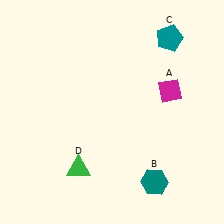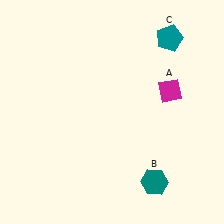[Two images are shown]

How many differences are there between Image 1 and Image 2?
There is 1 difference between the two images.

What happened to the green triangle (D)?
The green triangle (D) was removed in Image 2. It was in the bottom-left area of Image 1.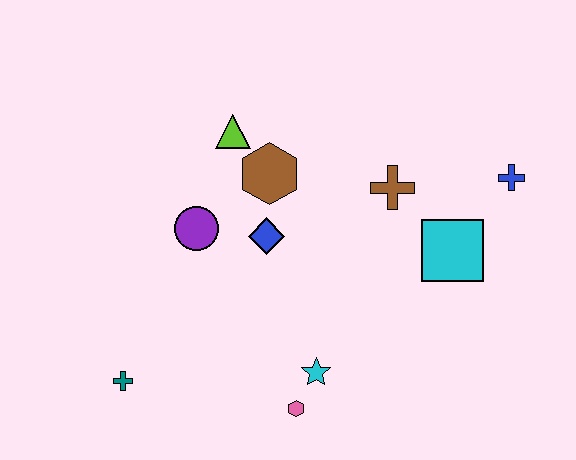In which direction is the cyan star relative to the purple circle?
The cyan star is below the purple circle.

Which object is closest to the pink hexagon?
The cyan star is closest to the pink hexagon.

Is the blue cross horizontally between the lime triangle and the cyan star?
No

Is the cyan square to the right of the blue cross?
No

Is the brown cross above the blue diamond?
Yes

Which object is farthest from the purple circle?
The blue cross is farthest from the purple circle.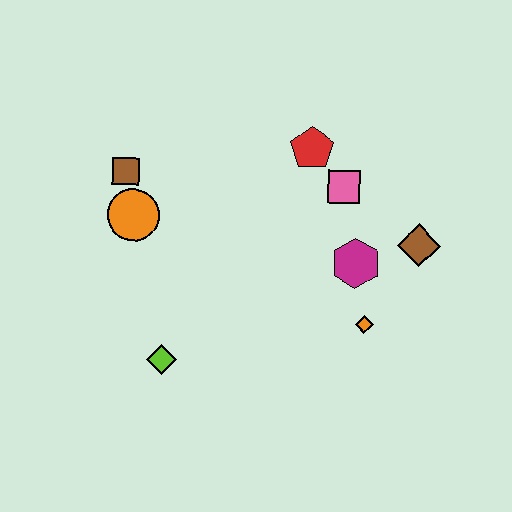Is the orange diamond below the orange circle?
Yes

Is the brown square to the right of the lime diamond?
No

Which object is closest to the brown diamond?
The magenta hexagon is closest to the brown diamond.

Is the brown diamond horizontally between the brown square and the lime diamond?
No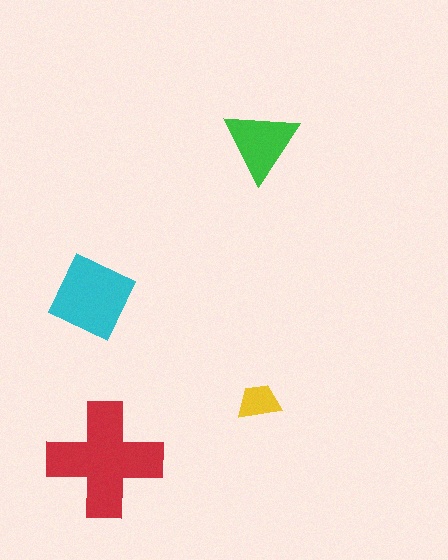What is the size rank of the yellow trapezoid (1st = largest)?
4th.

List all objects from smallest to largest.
The yellow trapezoid, the green triangle, the cyan square, the red cross.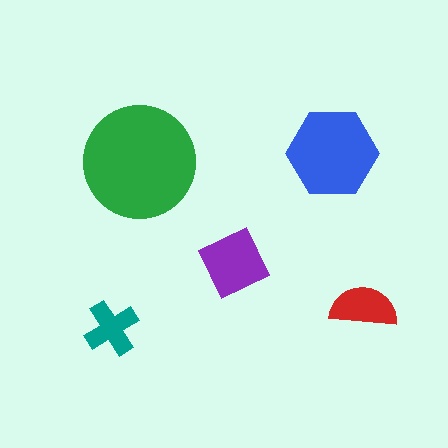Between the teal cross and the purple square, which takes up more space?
The purple square.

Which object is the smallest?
The teal cross.